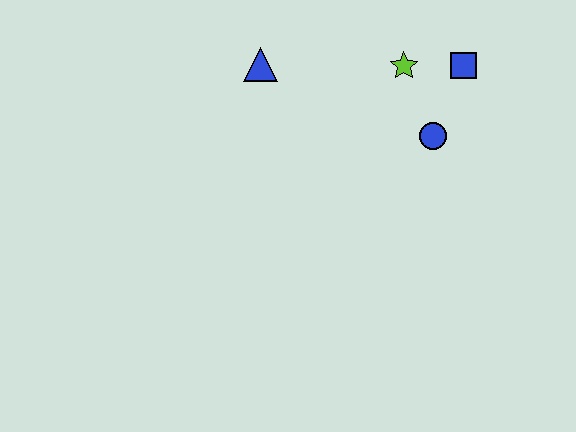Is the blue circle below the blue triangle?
Yes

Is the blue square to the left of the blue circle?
No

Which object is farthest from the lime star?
The blue triangle is farthest from the lime star.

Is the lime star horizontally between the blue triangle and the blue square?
Yes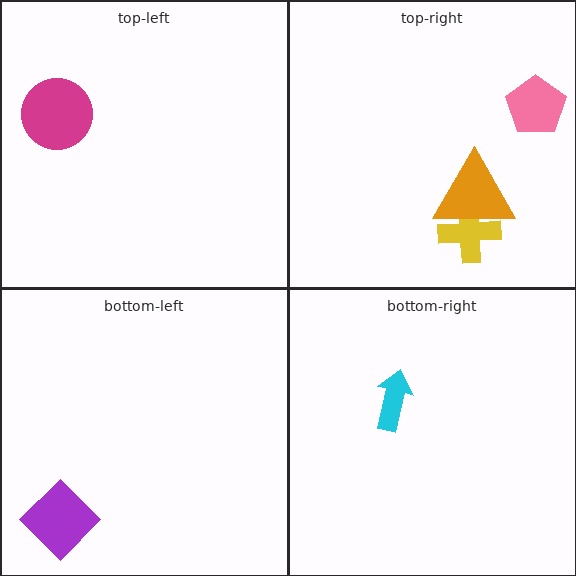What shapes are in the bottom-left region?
The purple diamond.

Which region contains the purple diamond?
The bottom-left region.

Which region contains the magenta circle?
The top-left region.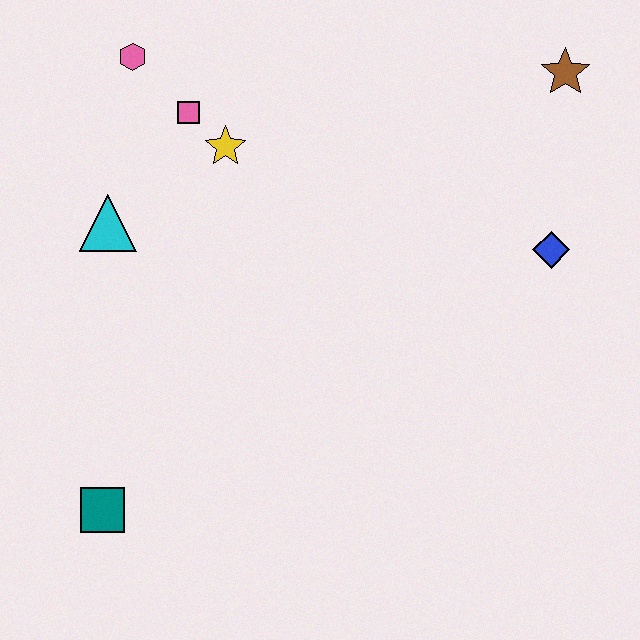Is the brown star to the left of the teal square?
No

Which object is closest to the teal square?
The cyan triangle is closest to the teal square.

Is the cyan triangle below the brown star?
Yes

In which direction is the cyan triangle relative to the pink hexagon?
The cyan triangle is below the pink hexagon.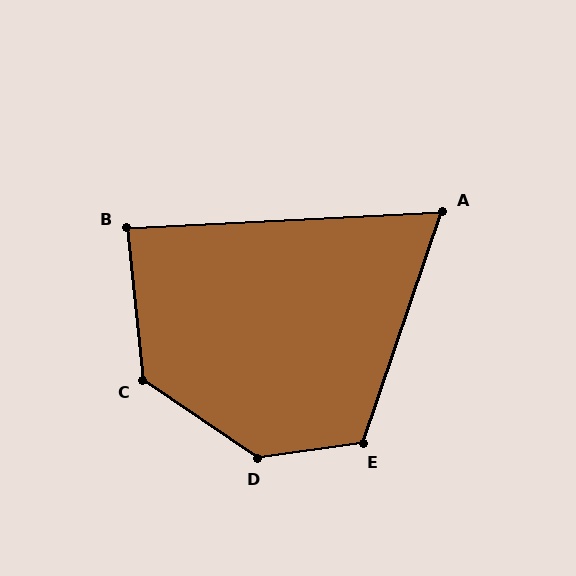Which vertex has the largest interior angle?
D, at approximately 138 degrees.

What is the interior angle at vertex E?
Approximately 117 degrees (obtuse).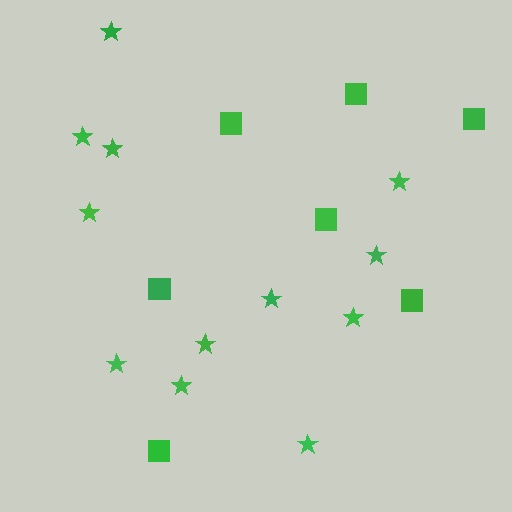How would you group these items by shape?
There are 2 groups: one group of stars (12) and one group of squares (7).